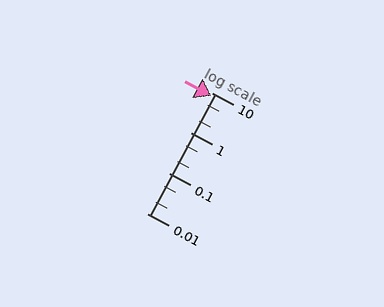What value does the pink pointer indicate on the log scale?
The pointer indicates approximately 8.2.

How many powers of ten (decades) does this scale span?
The scale spans 3 decades, from 0.01 to 10.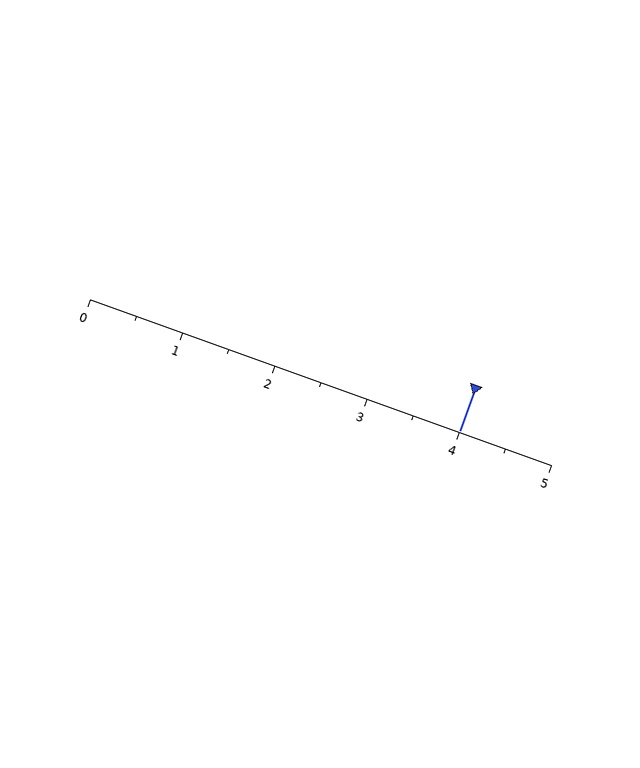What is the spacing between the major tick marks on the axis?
The major ticks are spaced 1 apart.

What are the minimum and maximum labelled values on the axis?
The axis runs from 0 to 5.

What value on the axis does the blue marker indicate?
The marker indicates approximately 4.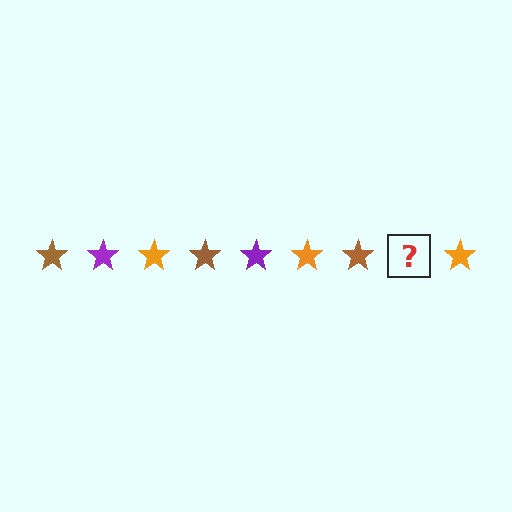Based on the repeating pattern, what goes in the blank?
The blank should be a purple star.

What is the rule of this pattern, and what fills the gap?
The rule is that the pattern cycles through brown, purple, orange stars. The gap should be filled with a purple star.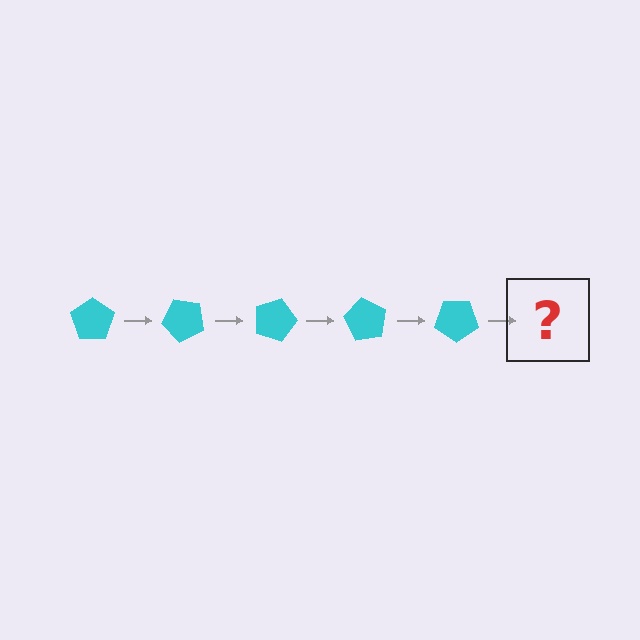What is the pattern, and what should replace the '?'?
The pattern is that the pentagon rotates 45 degrees each step. The '?' should be a cyan pentagon rotated 225 degrees.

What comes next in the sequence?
The next element should be a cyan pentagon rotated 225 degrees.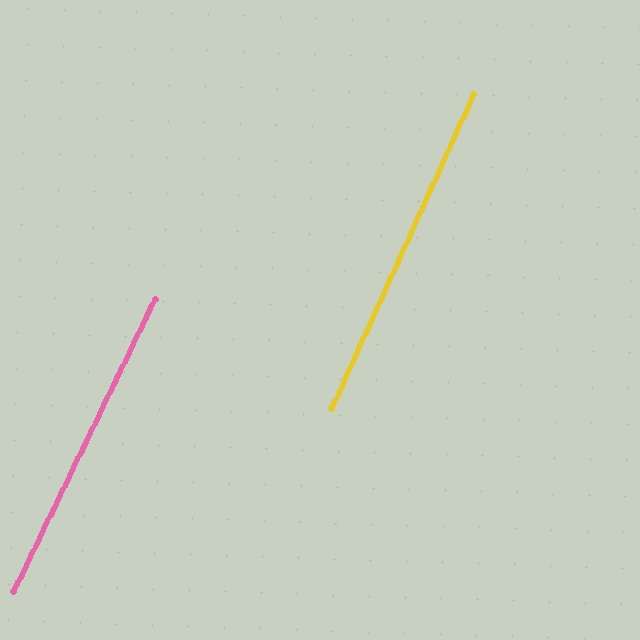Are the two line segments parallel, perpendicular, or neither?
Parallel — their directions differ by only 1.5°.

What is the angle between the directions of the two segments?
Approximately 1 degree.